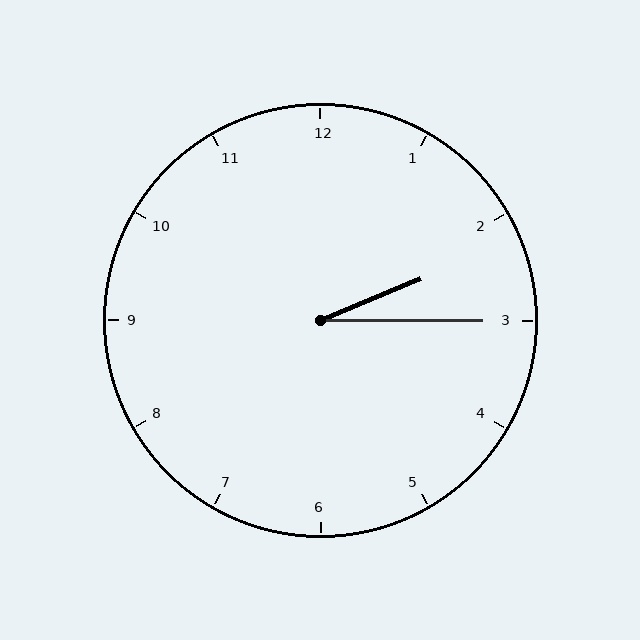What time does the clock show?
2:15.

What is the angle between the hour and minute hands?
Approximately 22 degrees.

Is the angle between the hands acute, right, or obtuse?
It is acute.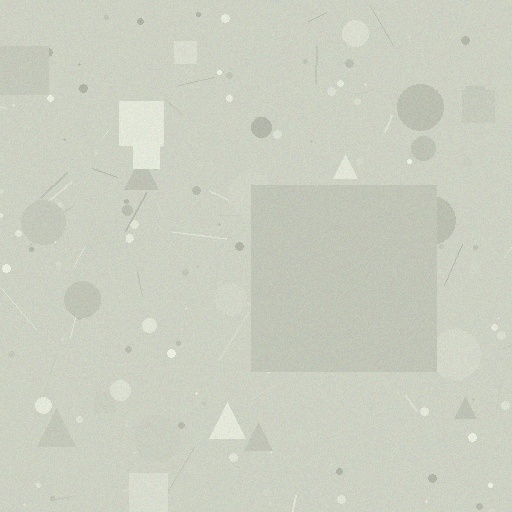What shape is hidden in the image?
A square is hidden in the image.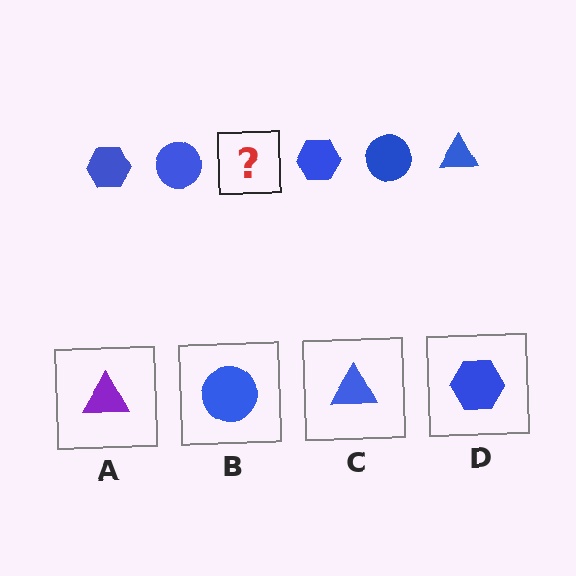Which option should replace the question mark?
Option C.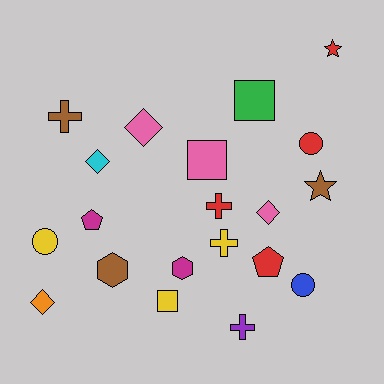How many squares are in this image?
There are 3 squares.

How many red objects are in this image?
There are 4 red objects.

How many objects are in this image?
There are 20 objects.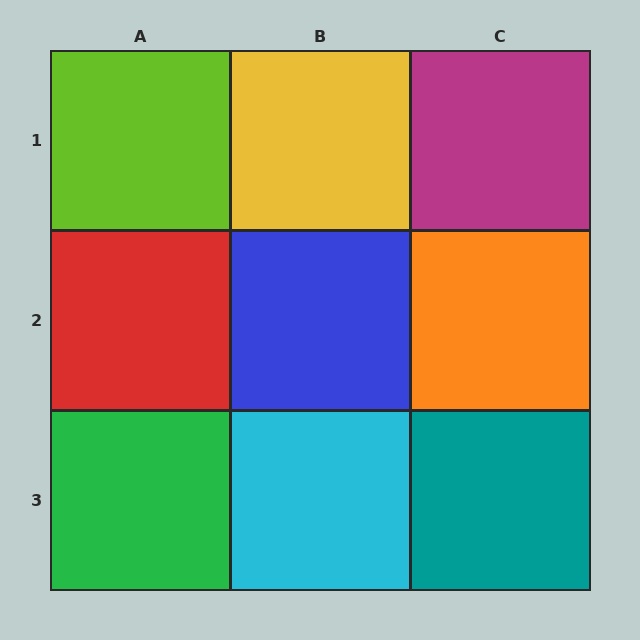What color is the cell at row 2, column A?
Red.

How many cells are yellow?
1 cell is yellow.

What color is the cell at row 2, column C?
Orange.